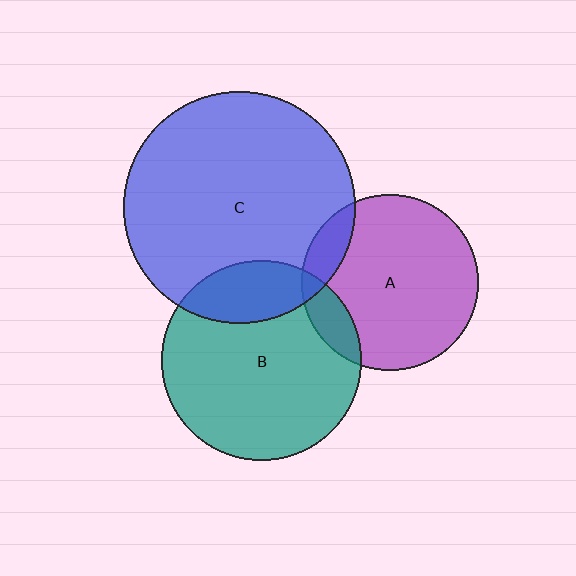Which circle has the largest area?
Circle C (blue).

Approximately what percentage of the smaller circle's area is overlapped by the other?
Approximately 10%.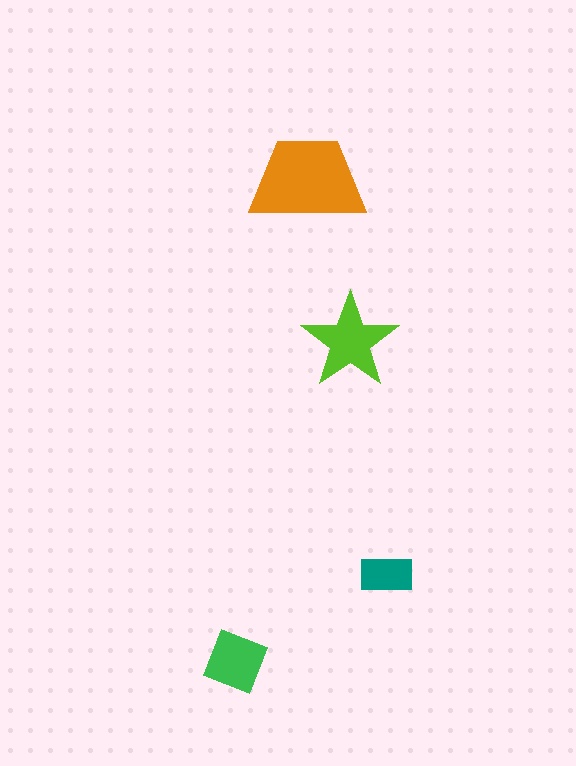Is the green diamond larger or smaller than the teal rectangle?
Larger.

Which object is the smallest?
The teal rectangle.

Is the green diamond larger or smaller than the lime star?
Smaller.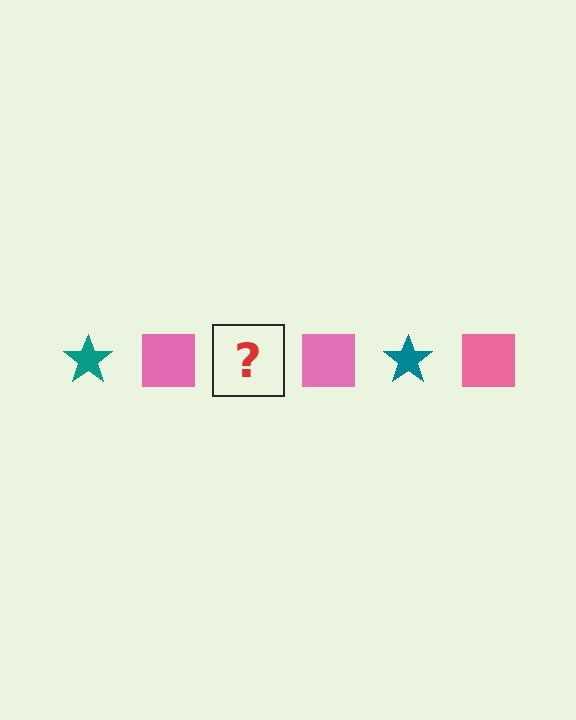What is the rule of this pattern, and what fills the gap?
The rule is that the pattern alternates between teal star and pink square. The gap should be filled with a teal star.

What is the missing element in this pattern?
The missing element is a teal star.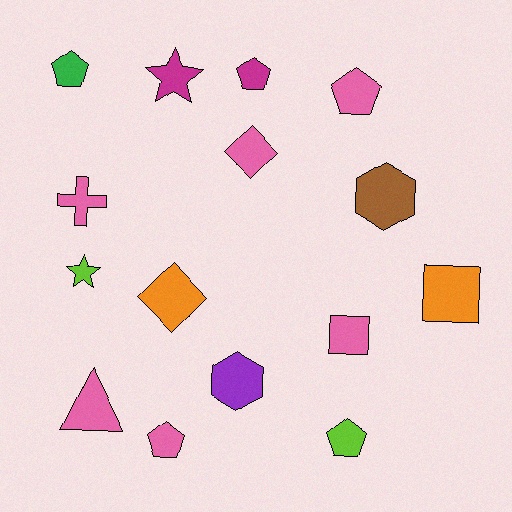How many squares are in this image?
There are 2 squares.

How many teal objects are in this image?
There are no teal objects.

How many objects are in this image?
There are 15 objects.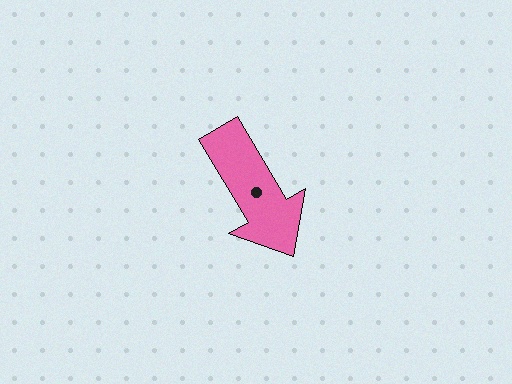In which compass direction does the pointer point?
Southeast.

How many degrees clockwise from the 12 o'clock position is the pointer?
Approximately 150 degrees.